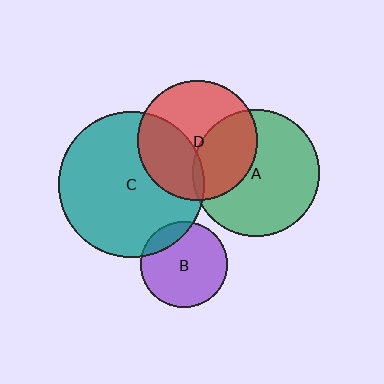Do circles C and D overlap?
Yes.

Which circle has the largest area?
Circle C (teal).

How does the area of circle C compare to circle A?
Approximately 1.3 times.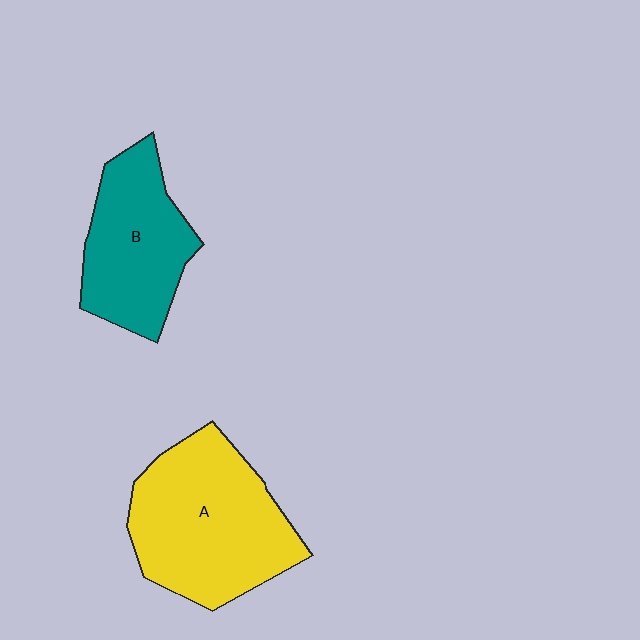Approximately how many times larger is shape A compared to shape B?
Approximately 1.4 times.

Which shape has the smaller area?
Shape B (teal).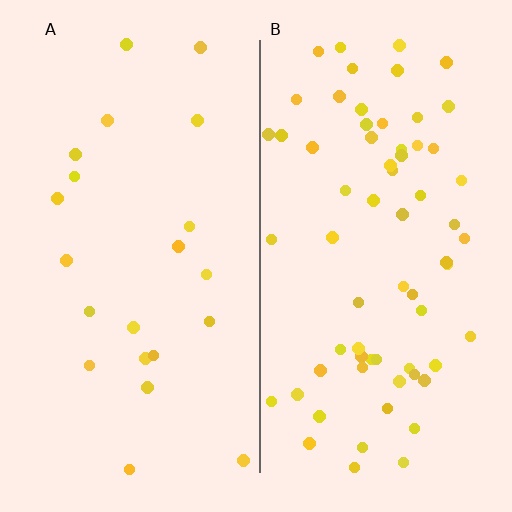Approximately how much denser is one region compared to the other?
Approximately 3.1× — region B over region A.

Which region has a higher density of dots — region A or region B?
B (the right).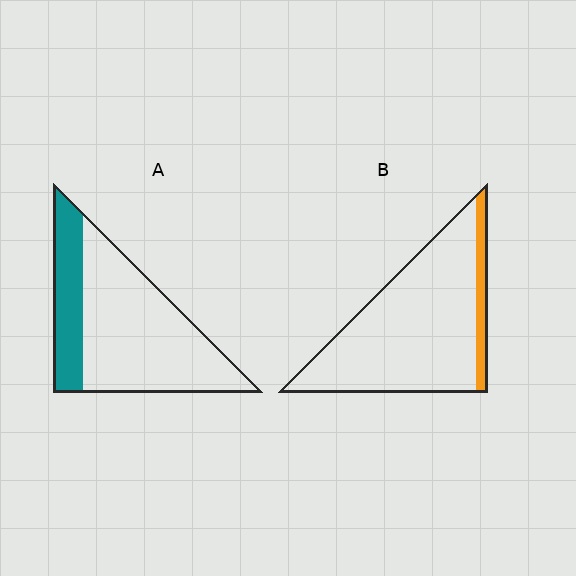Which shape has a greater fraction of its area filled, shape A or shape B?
Shape A.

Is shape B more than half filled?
No.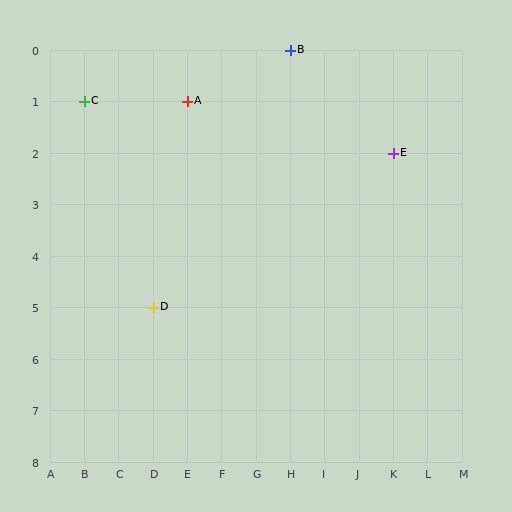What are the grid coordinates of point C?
Point C is at grid coordinates (B, 1).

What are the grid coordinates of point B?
Point B is at grid coordinates (H, 0).